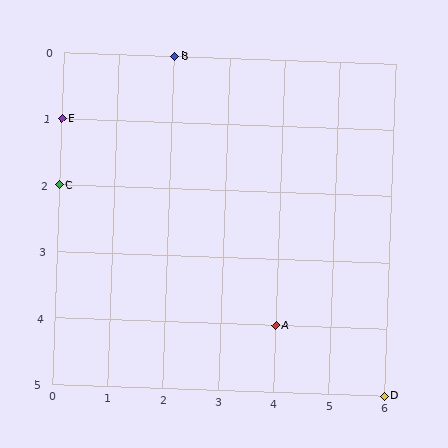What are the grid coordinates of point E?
Point E is at grid coordinates (0, 1).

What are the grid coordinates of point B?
Point B is at grid coordinates (2, 0).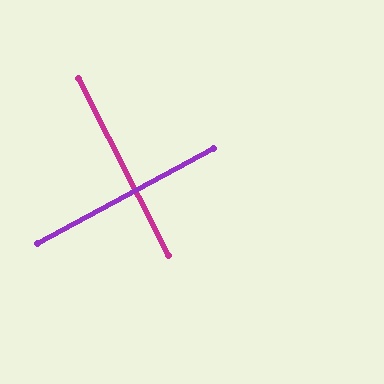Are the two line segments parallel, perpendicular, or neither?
Perpendicular — they meet at approximately 89°.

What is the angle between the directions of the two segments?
Approximately 89 degrees.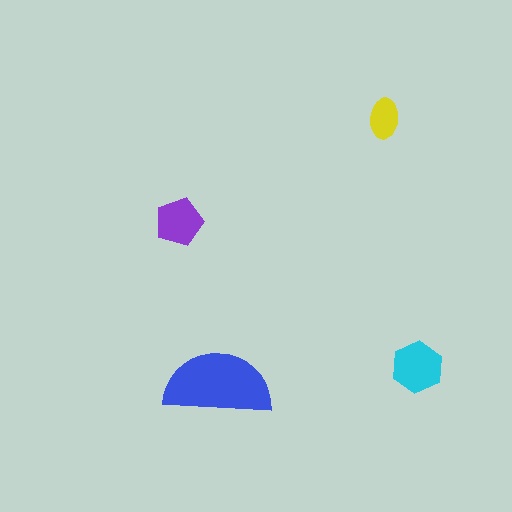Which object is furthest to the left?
The purple pentagon is leftmost.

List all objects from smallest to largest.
The yellow ellipse, the purple pentagon, the cyan hexagon, the blue semicircle.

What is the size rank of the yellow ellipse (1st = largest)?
4th.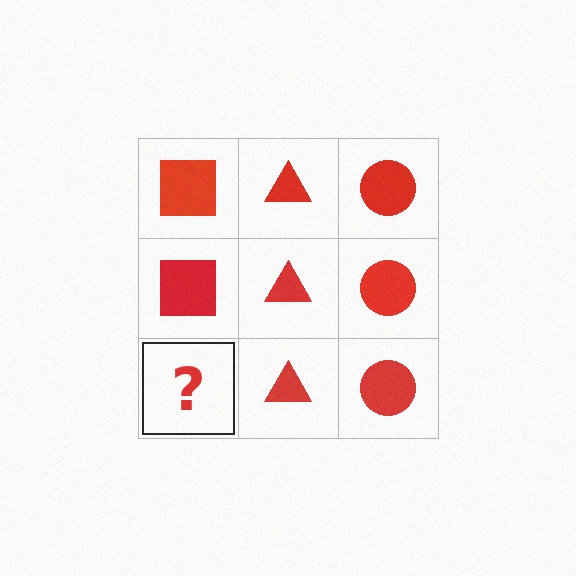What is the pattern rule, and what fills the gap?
The rule is that each column has a consistent shape. The gap should be filled with a red square.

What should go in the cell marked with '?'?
The missing cell should contain a red square.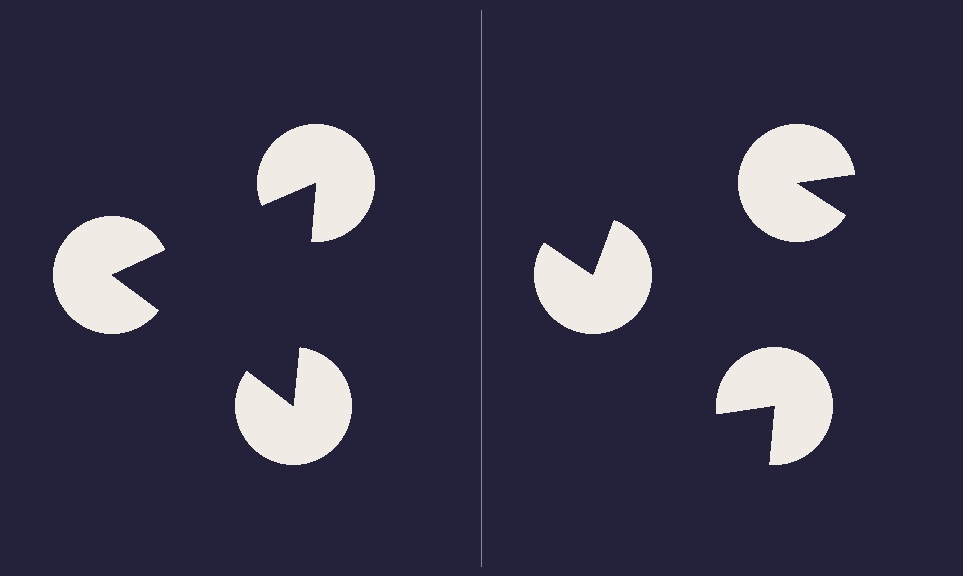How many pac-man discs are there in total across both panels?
6 — 3 on each side.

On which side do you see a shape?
An illusory triangle appears on the left side. On the right side the wedge cuts are rotated, so no coherent shape forms.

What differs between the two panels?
The pac-man discs are positioned identically on both sides; only the wedge orientations differ. On the left they align to a triangle; on the right they are misaligned.